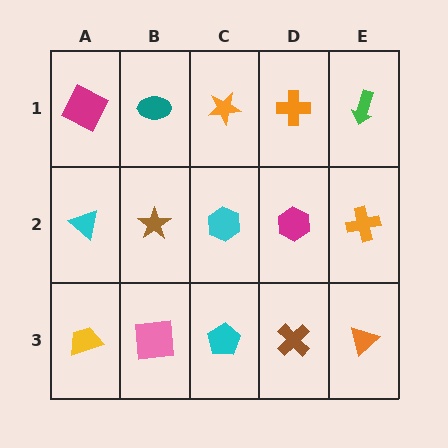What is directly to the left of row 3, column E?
A brown cross.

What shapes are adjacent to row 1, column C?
A cyan hexagon (row 2, column C), a teal ellipse (row 1, column B), an orange cross (row 1, column D).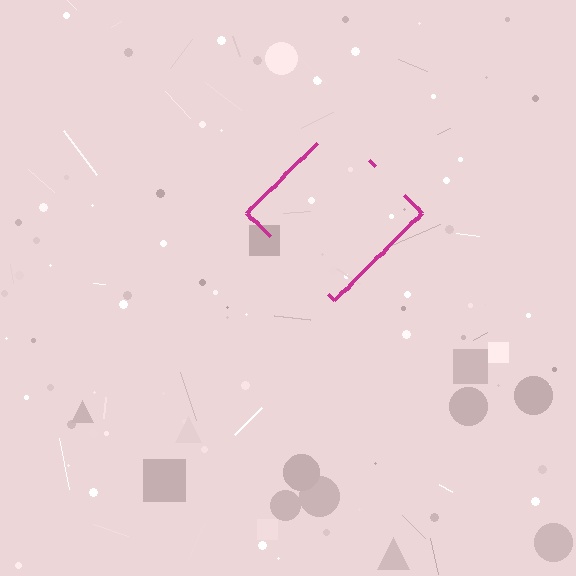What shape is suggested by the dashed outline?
The dashed outline suggests a diamond.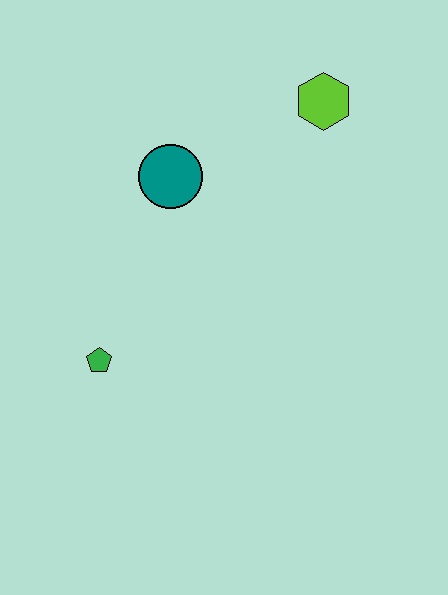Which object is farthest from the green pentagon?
The lime hexagon is farthest from the green pentagon.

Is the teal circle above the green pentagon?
Yes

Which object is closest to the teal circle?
The lime hexagon is closest to the teal circle.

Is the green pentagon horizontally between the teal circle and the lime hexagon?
No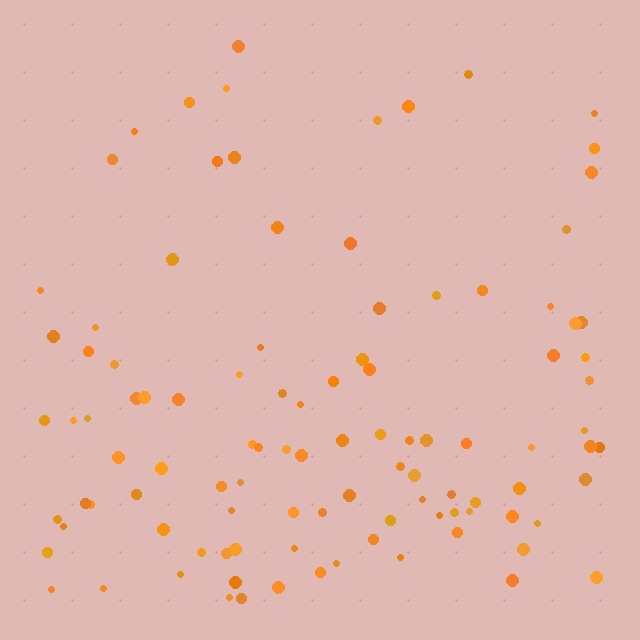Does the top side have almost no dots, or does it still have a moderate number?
Still a moderate number, just noticeably fewer than the bottom.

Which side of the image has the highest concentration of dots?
The bottom.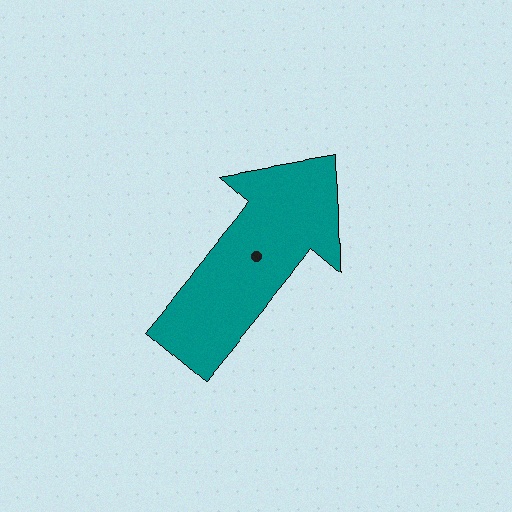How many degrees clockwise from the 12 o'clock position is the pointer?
Approximately 40 degrees.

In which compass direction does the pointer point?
Northeast.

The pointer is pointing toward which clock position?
Roughly 1 o'clock.